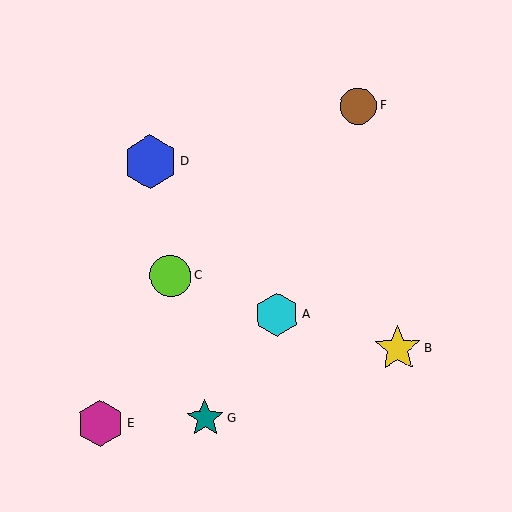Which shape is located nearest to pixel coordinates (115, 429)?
The magenta hexagon (labeled E) at (100, 423) is nearest to that location.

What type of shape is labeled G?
Shape G is a teal star.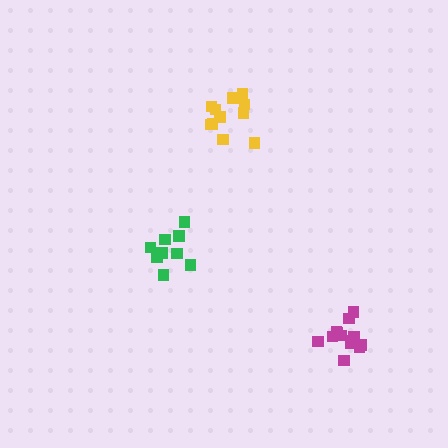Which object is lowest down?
The magenta cluster is bottommost.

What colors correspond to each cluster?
The clusters are colored: yellow, magenta, green.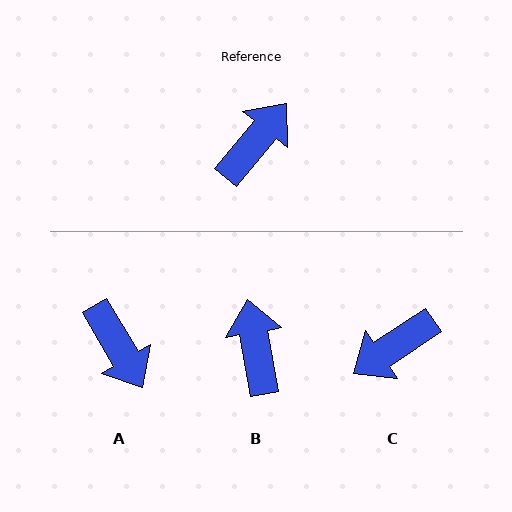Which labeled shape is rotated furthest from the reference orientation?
C, about 163 degrees away.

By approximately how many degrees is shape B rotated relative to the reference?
Approximately 49 degrees counter-clockwise.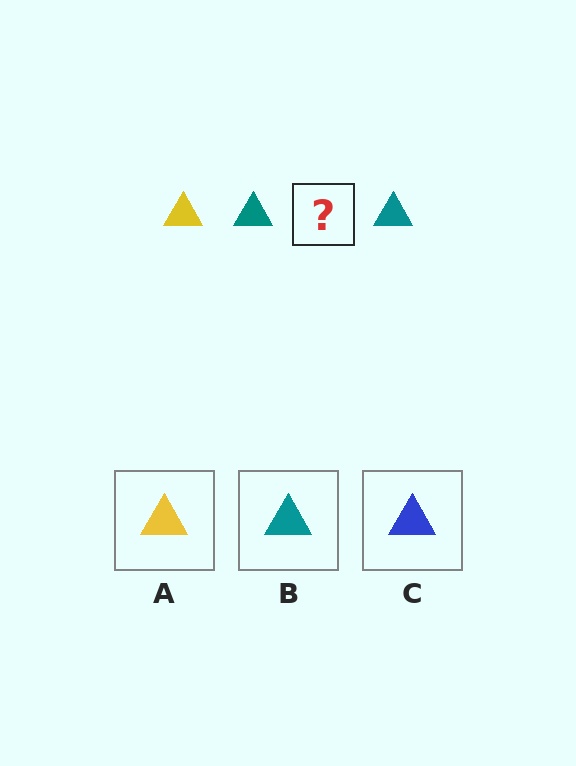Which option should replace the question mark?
Option A.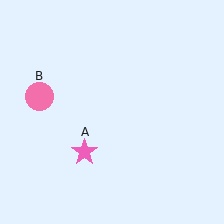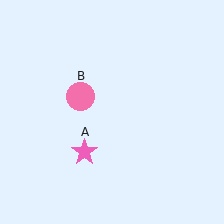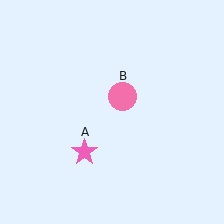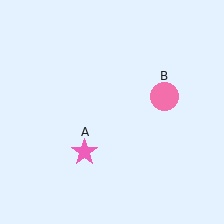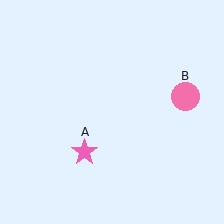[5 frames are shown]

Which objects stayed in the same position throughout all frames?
Pink star (object A) remained stationary.